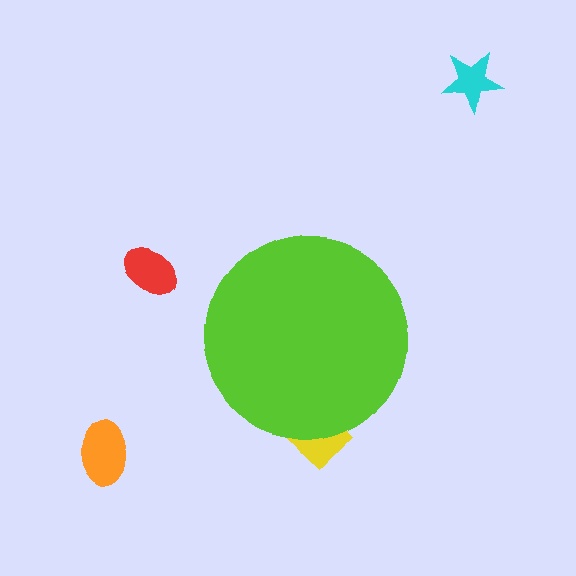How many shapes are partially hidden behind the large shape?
1 shape is partially hidden.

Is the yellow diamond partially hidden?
Yes, the yellow diamond is partially hidden behind the lime circle.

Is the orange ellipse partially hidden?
No, the orange ellipse is fully visible.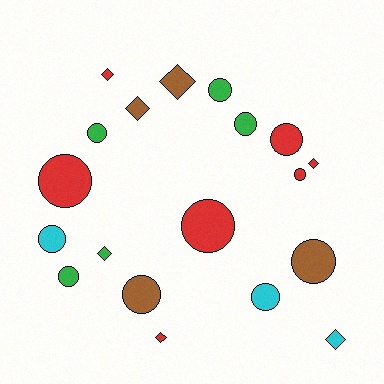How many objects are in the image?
There are 19 objects.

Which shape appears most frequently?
Circle, with 12 objects.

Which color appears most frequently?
Red, with 7 objects.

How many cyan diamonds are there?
There is 1 cyan diamond.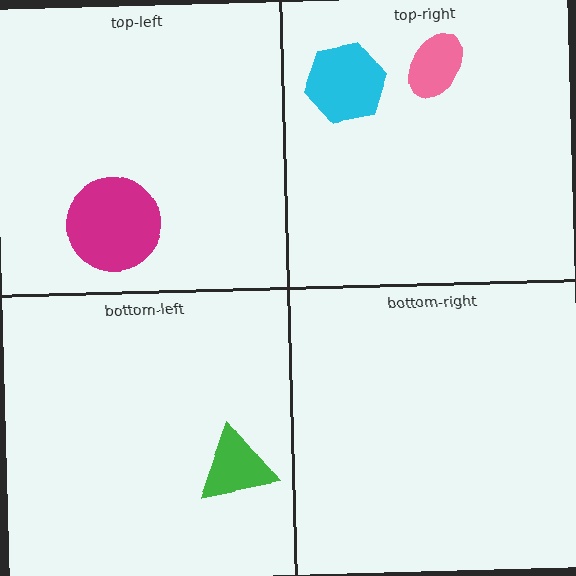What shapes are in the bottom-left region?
The green triangle.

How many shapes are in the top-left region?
1.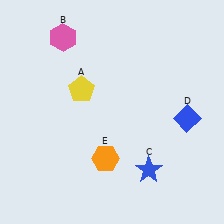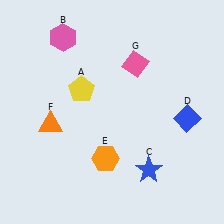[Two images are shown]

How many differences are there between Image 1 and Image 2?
There are 2 differences between the two images.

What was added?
An orange triangle (F), a pink diamond (G) were added in Image 2.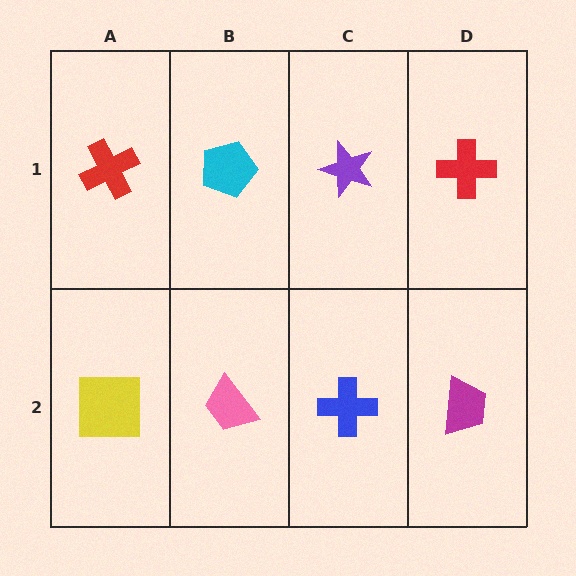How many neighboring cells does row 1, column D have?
2.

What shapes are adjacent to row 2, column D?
A red cross (row 1, column D), a blue cross (row 2, column C).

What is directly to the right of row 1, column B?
A purple star.